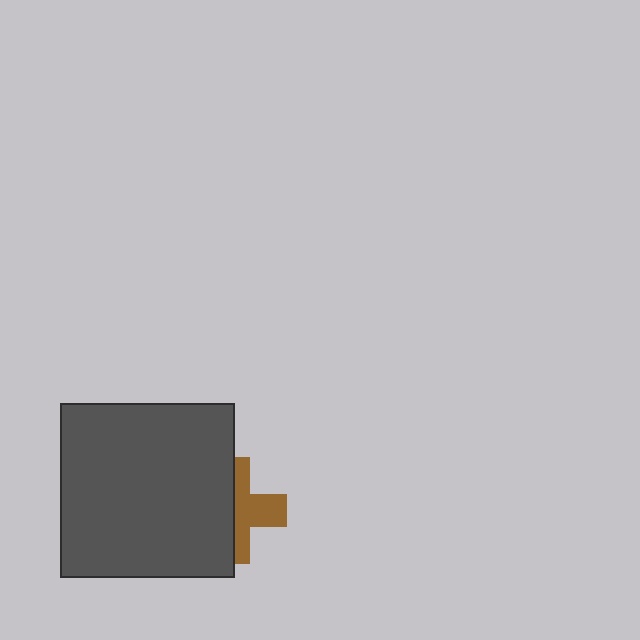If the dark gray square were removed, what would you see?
You would see the complete brown cross.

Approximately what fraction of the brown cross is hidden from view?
Roughly 54% of the brown cross is hidden behind the dark gray square.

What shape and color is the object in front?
The object in front is a dark gray square.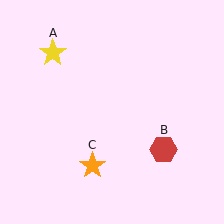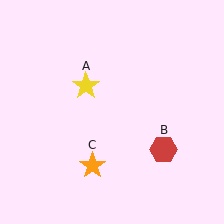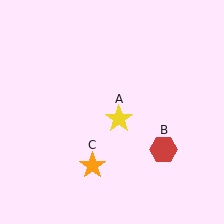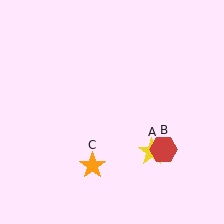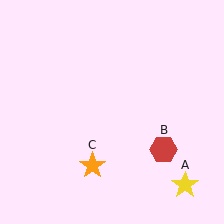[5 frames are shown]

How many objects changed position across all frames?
1 object changed position: yellow star (object A).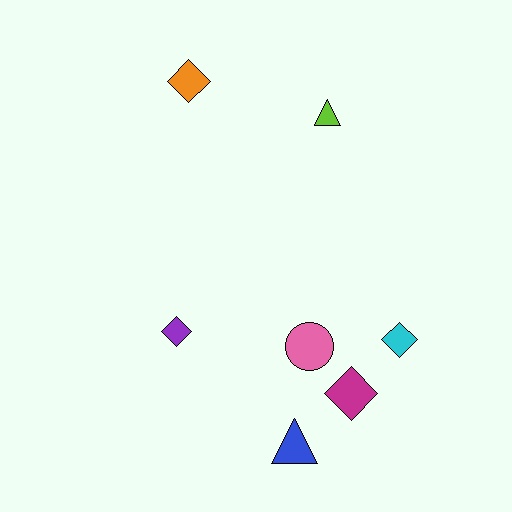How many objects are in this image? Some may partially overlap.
There are 7 objects.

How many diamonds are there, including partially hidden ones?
There are 4 diamonds.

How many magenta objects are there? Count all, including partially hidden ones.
There is 1 magenta object.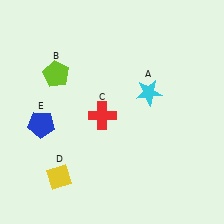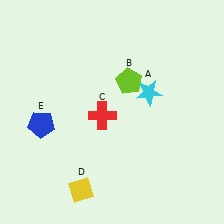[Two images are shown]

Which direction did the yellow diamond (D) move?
The yellow diamond (D) moved right.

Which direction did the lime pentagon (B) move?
The lime pentagon (B) moved right.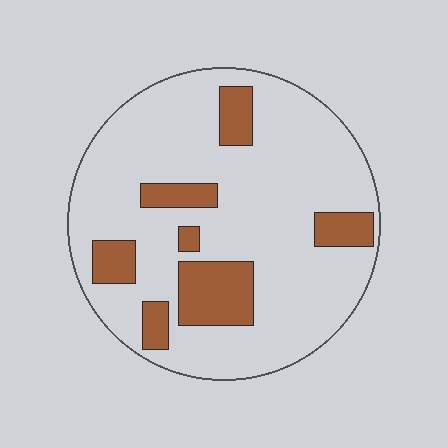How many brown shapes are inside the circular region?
7.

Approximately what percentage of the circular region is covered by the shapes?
Approximately 20%.